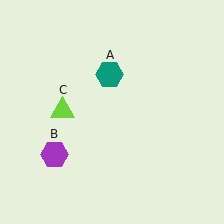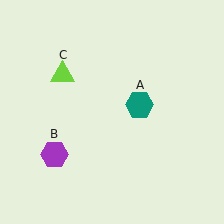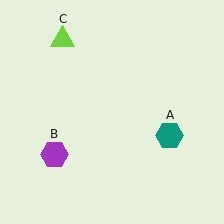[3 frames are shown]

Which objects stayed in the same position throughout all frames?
Purple hexagon (object B) remained stationary.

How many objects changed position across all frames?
2 objects changed position: teal hexagon (object A), lime triangle (object C).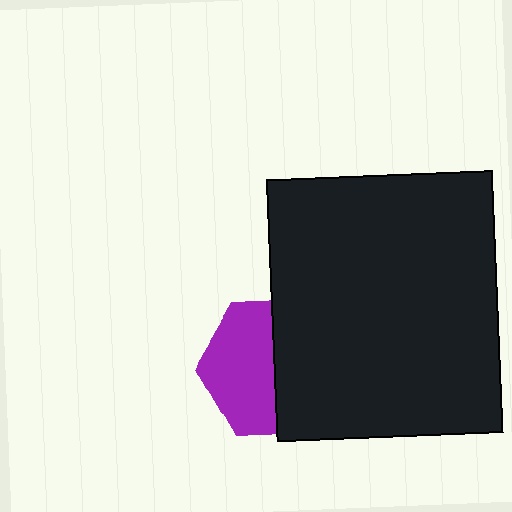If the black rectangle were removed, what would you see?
You would see the complete purple hexagon.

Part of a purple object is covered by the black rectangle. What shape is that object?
It is a hexagon.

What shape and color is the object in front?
The object in front is a black rectangle.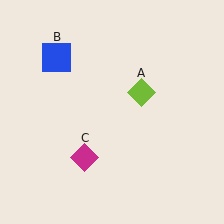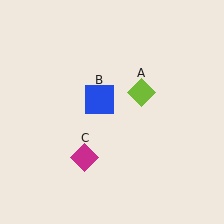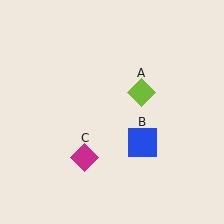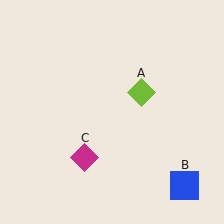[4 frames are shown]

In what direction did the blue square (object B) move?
The blue square (object B) moved down and to the right.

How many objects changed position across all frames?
1 object changed position: blue square (object B).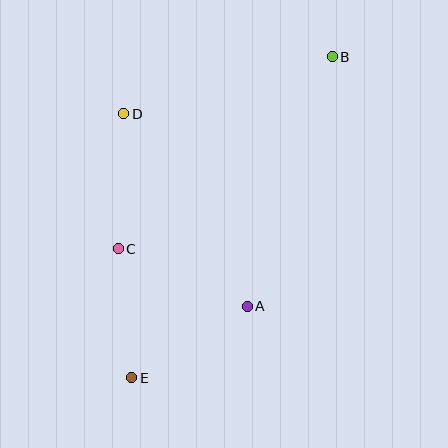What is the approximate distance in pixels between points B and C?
The distance between B and C is approximately 288 pixels.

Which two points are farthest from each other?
Points B and E are farthest from each other.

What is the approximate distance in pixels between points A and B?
The distance between A and B is approximately 263 pixels.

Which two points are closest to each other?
Points C and E are closest to each other.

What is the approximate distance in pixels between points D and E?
The distance between D and E is approximately 264 pixels.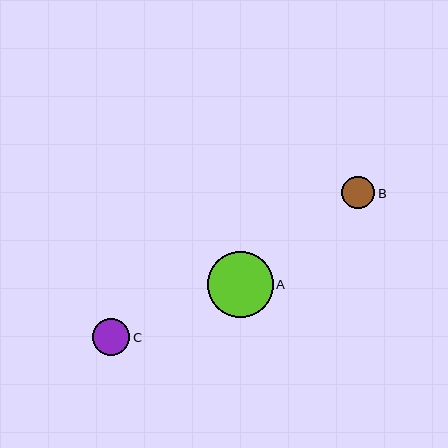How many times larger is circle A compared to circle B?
Circle A is approximately 2.0 times the size of circle B.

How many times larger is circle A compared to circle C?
Circle A is approximately 1.8 times the size of circle C.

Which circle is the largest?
Circle A is the largest with a size of approximately 66 pixels.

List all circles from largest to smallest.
From largest to smallest: A, C, B.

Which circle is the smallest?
Circle B is the smallest with a size of approximately 33 pixels.